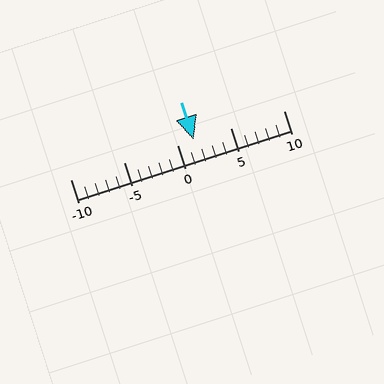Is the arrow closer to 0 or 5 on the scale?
The arrow is closer to 0.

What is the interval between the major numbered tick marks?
The major tick marks are spaced 5 units apart.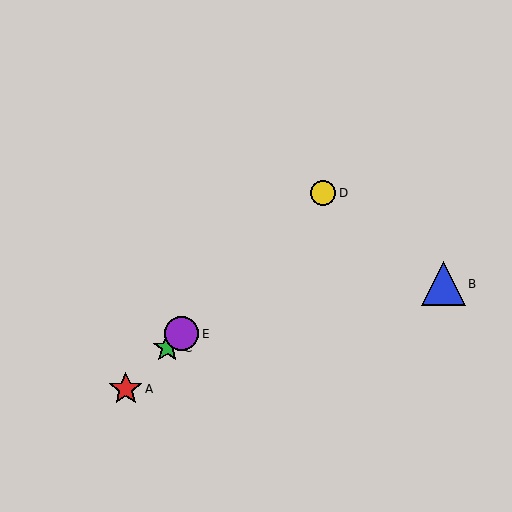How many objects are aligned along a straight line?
4 objects (A, C, D, E) are aligned along a straight line.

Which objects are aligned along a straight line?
Objects A, C, D, E are aligned along a straight line.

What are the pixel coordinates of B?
Object B is at (443, 284).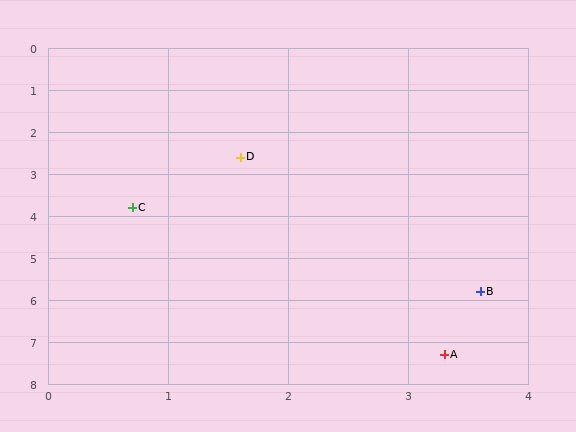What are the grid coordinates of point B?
Point B is at approximately (3.6, 5.8).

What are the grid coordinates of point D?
Point D is at approximately (1.6, 2.6).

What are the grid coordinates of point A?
Point A is at approximately (3.3, 7.3).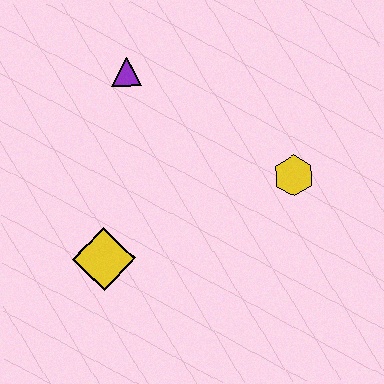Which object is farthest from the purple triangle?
The yellow hexagon is farthest from the purple triangle.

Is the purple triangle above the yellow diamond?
Yes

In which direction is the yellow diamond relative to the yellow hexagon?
The yellow diamond is to the left of the yellow hexagon.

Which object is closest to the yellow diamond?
The purple triangle is closest to the yellow diamond.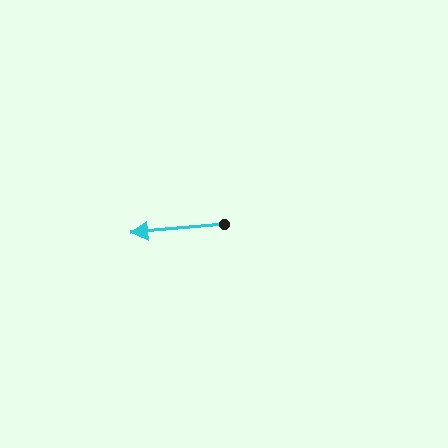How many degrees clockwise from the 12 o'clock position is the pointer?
Approximately 265 degrees.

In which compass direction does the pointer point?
West.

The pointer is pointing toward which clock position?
Roughly 9 o'clock.